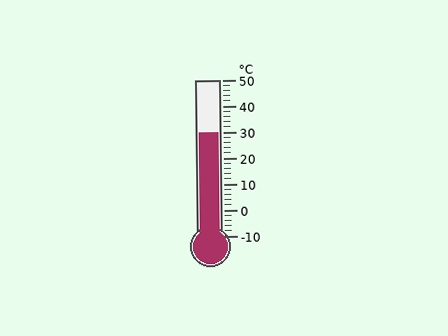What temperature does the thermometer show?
The thermometer shows approximately 30°C.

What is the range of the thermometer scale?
The thermometer scale ranges from -10°C to 50°C.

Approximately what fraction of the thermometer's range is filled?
The thermometer is filled to approximately 65% of its range.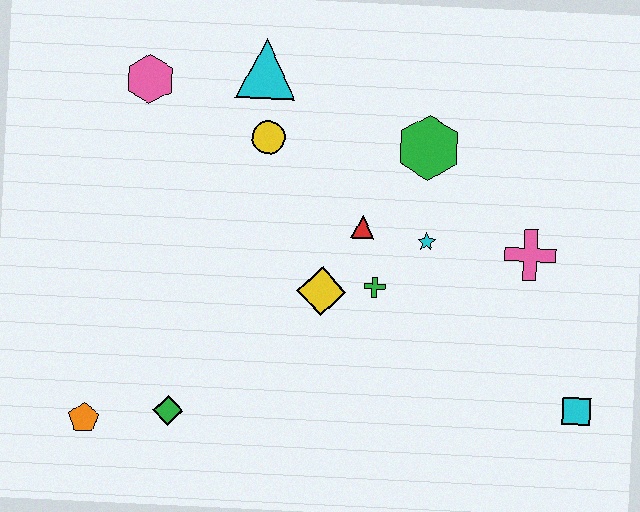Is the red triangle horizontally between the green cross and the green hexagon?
No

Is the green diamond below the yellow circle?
Yes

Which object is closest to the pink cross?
The cyan star is closest to the pink cross.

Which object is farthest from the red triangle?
The orange pentagon is farthest from the red triangle.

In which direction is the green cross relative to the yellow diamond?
The green cross is to the right of the yellow diamond.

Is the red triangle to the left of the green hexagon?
Yes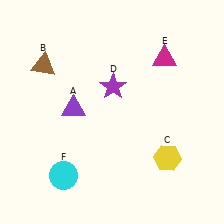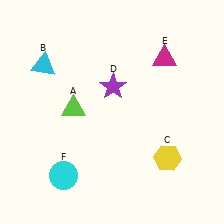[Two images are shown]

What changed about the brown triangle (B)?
In Image 1, B is brown. In Image 2, it changed to cyan.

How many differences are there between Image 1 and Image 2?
There are 2 differences between the two images.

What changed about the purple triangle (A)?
In Image 1, A is purple. In Image 2, it changed to lime.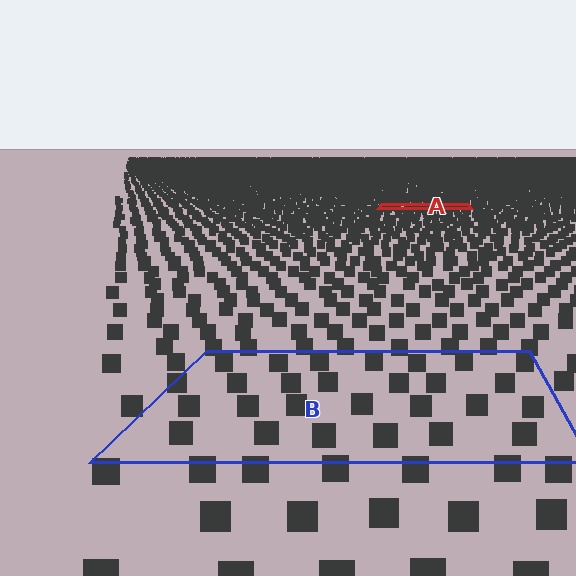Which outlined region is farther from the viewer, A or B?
Region A is farther from the viewer — the texture elements inside it appear smaller and more densely packed.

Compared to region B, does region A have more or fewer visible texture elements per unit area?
Region A has more texture elements per unit area — they are packed more densely because it is farther away.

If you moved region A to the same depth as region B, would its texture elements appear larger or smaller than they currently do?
They would appear larger. At a closer depth, the same texture elements are projected at a bigger on-screen size.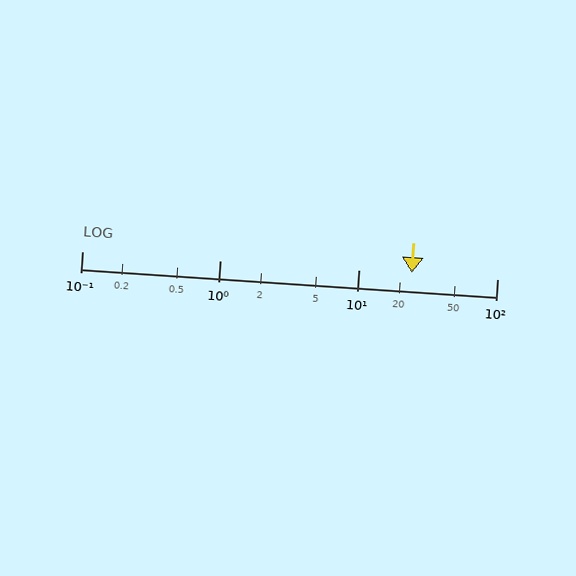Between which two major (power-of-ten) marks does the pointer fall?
The pointer is between 10 and 100.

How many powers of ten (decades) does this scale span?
The scale spans 3 decades, from 0.1 to 100.